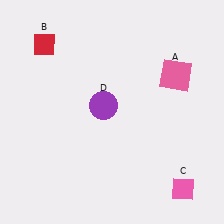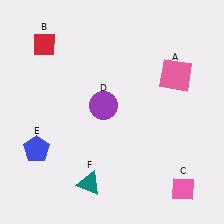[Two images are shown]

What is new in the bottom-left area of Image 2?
A blue pentagon (E) was added in the bottom-left area of Image 2.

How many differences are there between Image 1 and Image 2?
There are 2 differences between the two images.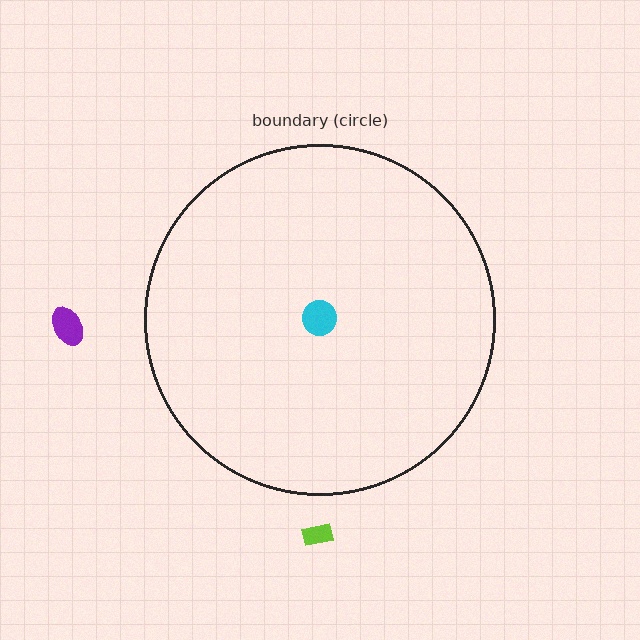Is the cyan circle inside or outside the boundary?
Inside.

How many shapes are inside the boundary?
2 inside, 2 outside.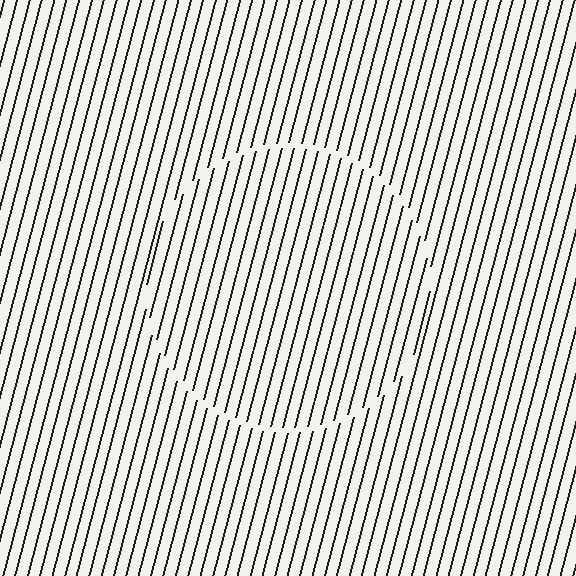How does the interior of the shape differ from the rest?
The interior of the shape contains the same grating, shifted by half a period — the contour is defined by the phase discontinuity where line-ends from the inner and outer gratings abut.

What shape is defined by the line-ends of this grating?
An illusory circle. The interior of the shape contains the same grating, shifted by half a period — the contour is defined by the phase discontinuity where line-ends from the inner and outer gratings abut.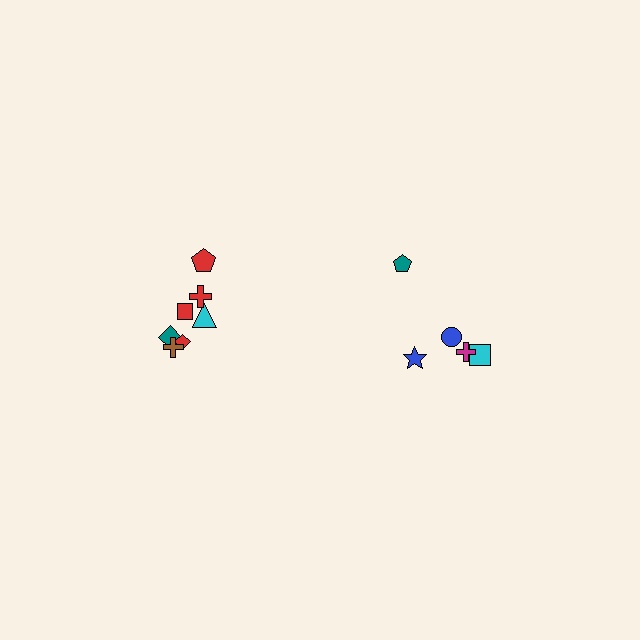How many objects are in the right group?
There are 5 objects.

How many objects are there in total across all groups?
There are 12 objects.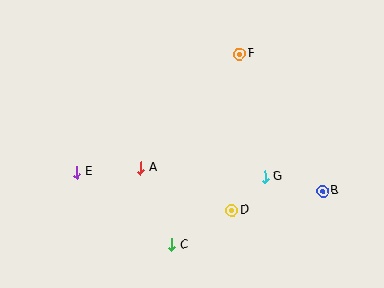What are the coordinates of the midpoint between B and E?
The midpoint between B and E is at (200, 181).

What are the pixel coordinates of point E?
Point E is at (77, 172).